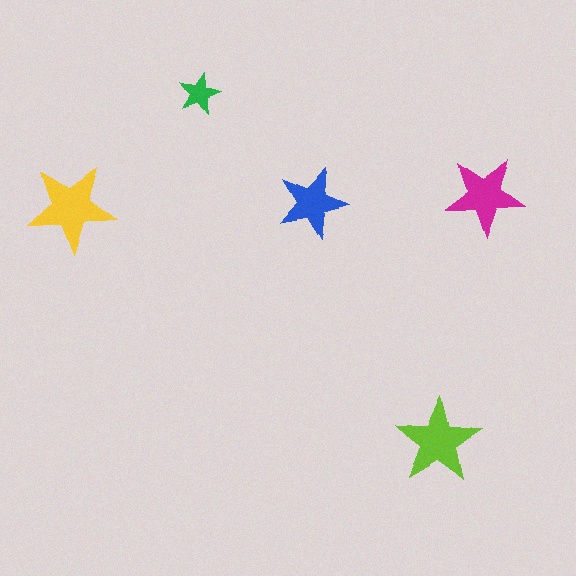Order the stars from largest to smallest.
the yellow one, the lime one, the magenta one, the blue one, the green one.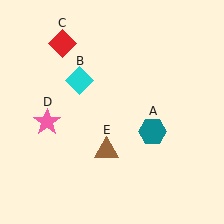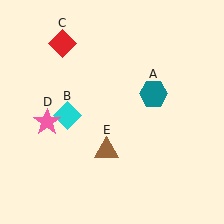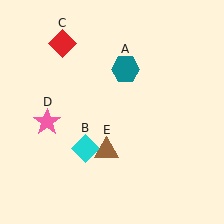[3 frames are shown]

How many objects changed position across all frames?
2 objects changed position: teal hexagon (object A), cyan diamond (object B).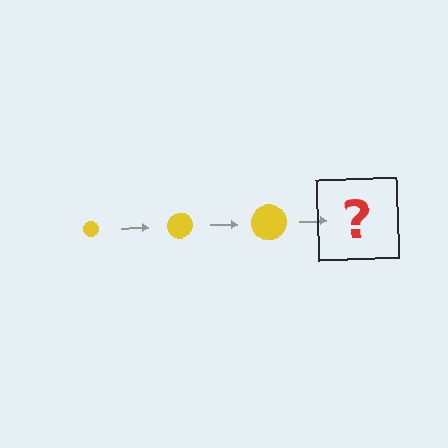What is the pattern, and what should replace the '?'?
The pattern is that the circle gets progressively larger each step. The '?' should be a yellow circle, larger than the previous one.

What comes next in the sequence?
The next element should be a yellow circle, larger than the previous one.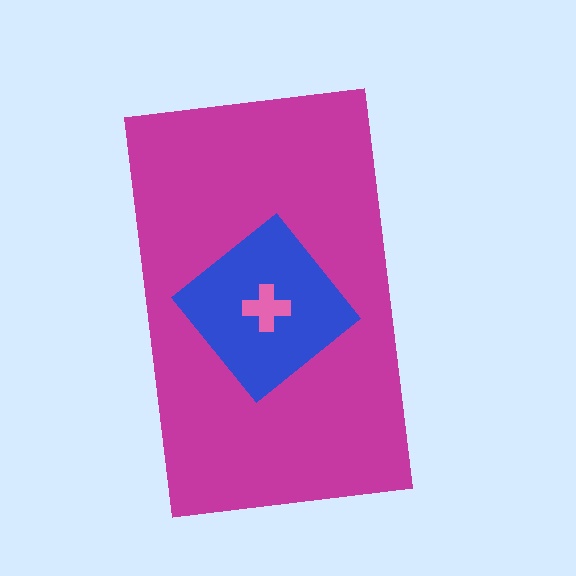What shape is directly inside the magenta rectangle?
The blue diamond.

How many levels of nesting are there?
3.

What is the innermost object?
The pink cross.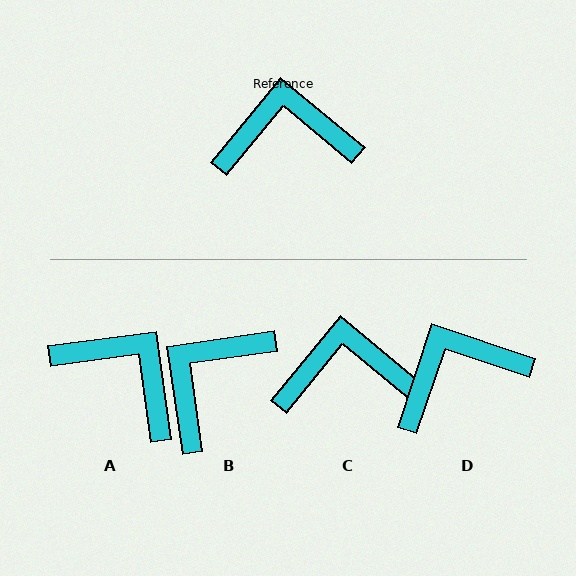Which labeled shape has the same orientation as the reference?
C.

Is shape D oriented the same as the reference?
No, it is off by about 21 degrees.